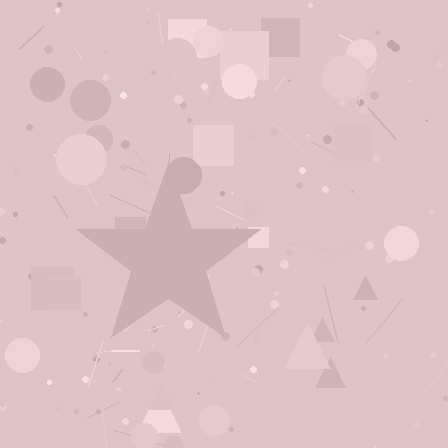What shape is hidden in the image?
A star is hidden in the image.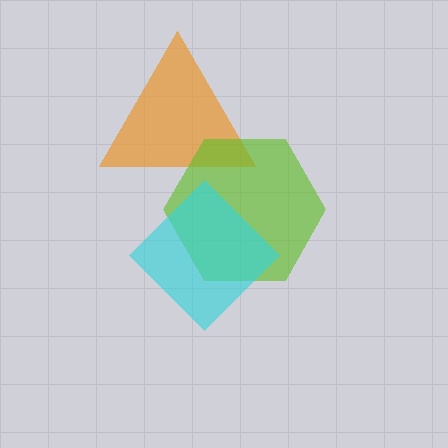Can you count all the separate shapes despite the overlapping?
Yes, there are 3 separate shapes.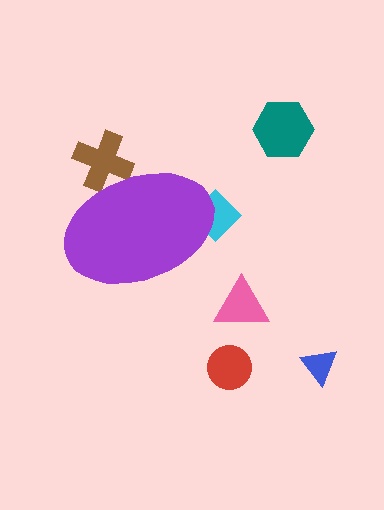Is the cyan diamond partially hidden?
Yes, the cyan diamond is partially hidden behind the purple ellipse.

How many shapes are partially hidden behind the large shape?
2 shapes are partially hidden.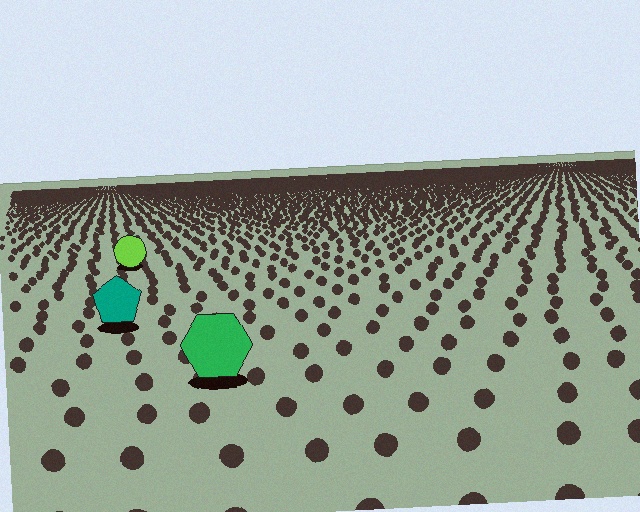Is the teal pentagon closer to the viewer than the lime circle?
Yes. The teal pentagon is closer — you can tell from the texture gradient: the ground texture is coarser near it.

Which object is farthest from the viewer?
The lime circle is farthest from the viewer. It appears smaller and the ground texture around it is denser.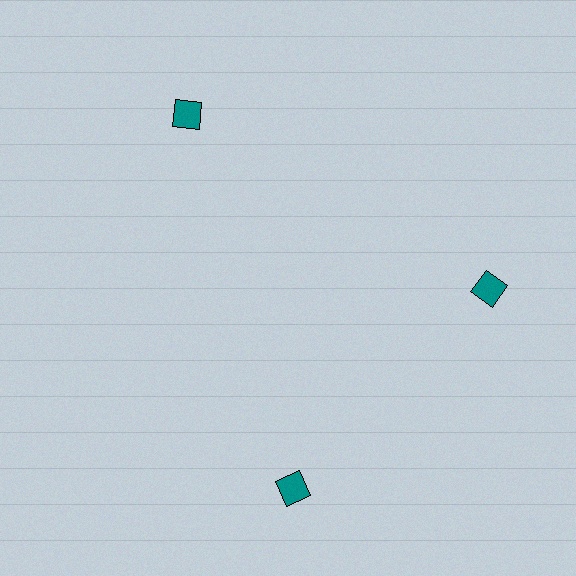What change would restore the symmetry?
The symmetry would be restored by rotating it back into even spacing with its neighbors so that all 3 diamonds sit at equal angles and equal distance from the center.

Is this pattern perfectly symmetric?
No. The 3 teal diamonds are arranged in a ring, but one element near the 7 o'clock position is rotated out of alignment along the ring, breaking the 3-fold rotational symmetry.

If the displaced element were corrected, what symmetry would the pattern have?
It would have 3-fold rotational symmetry — the pattern would map onto itself every 120 degrees.